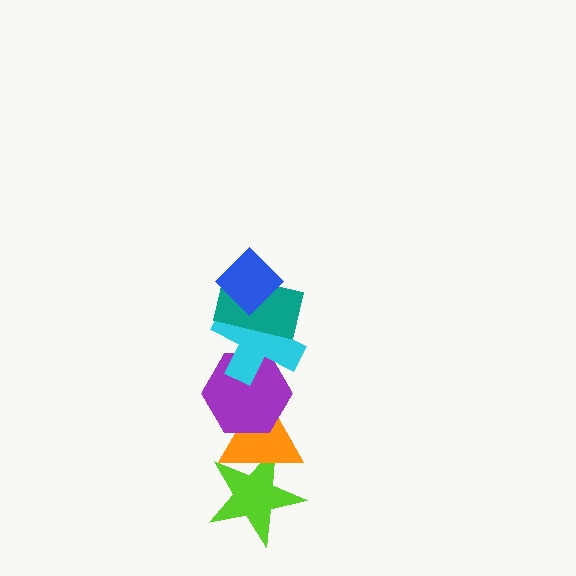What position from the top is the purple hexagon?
The purple hexagon is 4th from the top.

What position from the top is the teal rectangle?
The teal rectangle is 2nd from the top.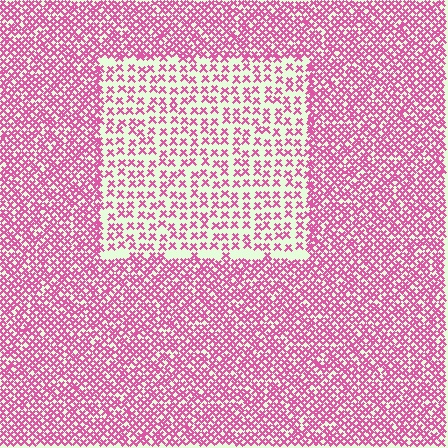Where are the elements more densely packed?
The elements are more densely packed outside the rectangle boundary.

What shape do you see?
I see a rectangle.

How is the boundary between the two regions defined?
The boundary is defined by a change in element density (approximately 2.1x ratio). All elements are the same color, size, and shape.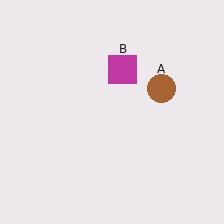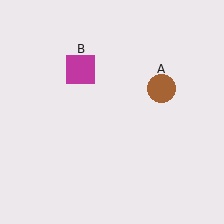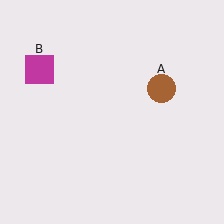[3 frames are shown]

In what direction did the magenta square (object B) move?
The magenta square (object B) moved left.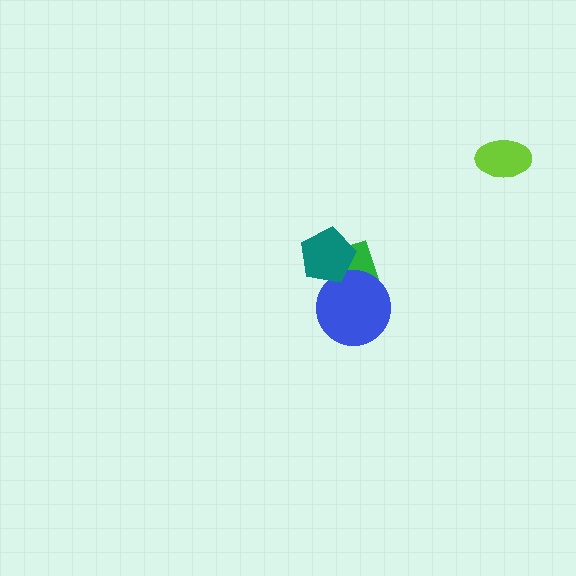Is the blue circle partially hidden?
Yes, it is partially covered by another shape.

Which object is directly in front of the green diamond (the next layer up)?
The blue circle is directly in front of the green diamond.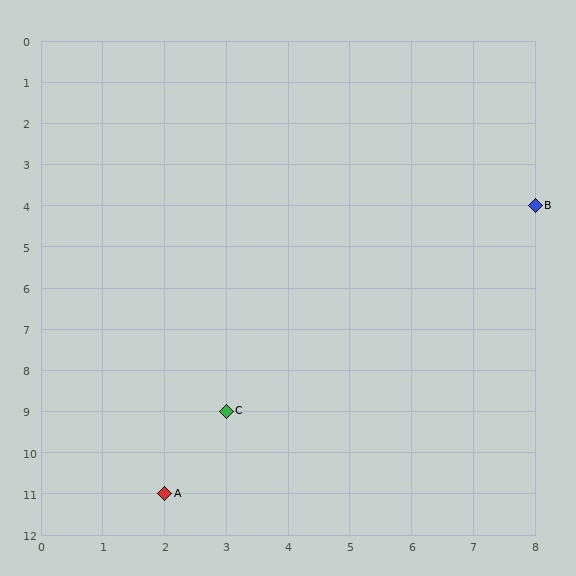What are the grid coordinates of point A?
Point A is at grid coordinates (2, 11).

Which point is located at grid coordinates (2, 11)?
Point A is at (2, 11).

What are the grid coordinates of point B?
Point B is at grid coordinates (8, 4).